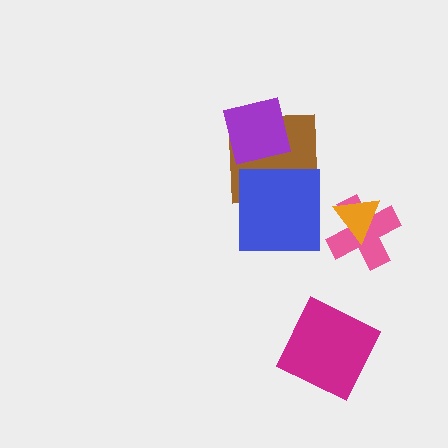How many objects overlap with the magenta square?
0 objects overlap with the magenta square.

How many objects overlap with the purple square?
1 object overlaps with the purple square.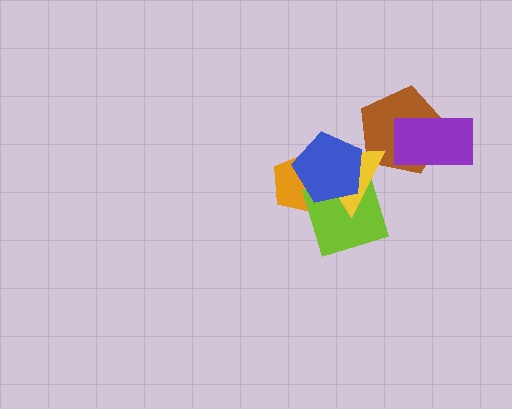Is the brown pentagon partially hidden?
Yes, it is partially covered by another shape.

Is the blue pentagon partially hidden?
No, no other shape covers it.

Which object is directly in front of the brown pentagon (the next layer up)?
The yellow triangle is directly in front of the brown pentagon.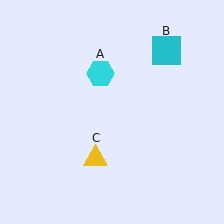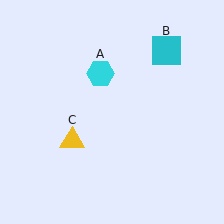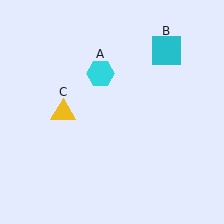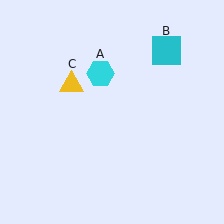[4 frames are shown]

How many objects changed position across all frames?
1 object changed position: yellow triangle (object C).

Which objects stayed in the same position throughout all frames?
Cyan hexagon (object A) and cyan square (object B) remained stationary.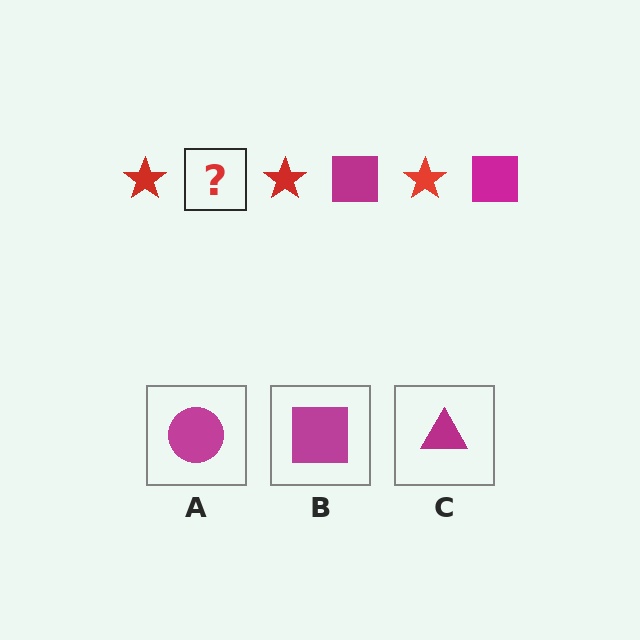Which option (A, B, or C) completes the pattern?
B.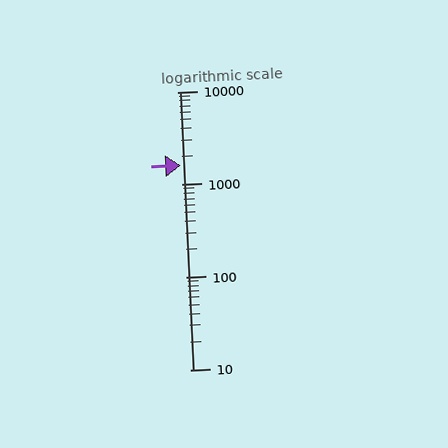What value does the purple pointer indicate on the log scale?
The pointer indicates approximately 1600.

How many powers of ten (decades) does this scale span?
The scale spans 3 decades, from 10 to 10000.